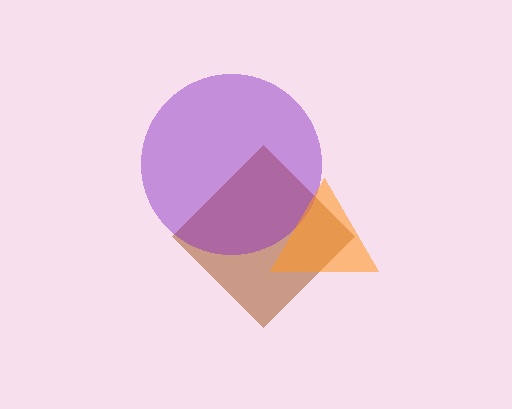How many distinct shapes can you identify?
There are 3 distinct shapes: a brown diamond, a purple circle, an orange triangle.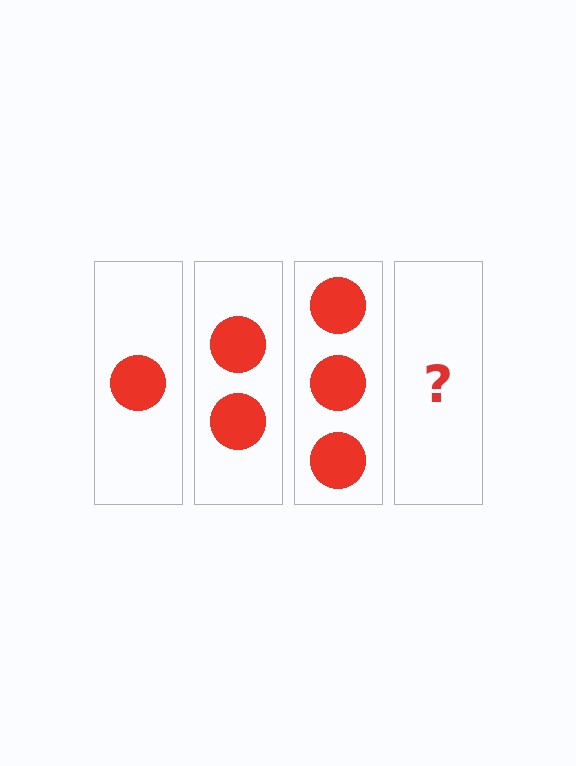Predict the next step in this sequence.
The next step is 4 circles.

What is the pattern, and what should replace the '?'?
The pattern is that each step adds one more circle. The '?' should be 4 circles.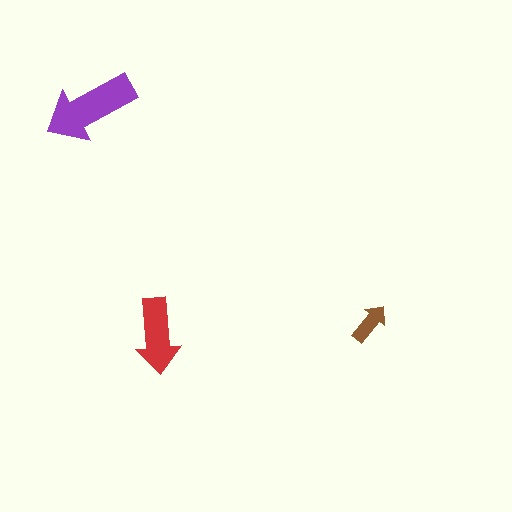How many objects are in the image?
There are 3 objects in the image.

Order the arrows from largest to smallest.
the purple one, the red one, the brown one.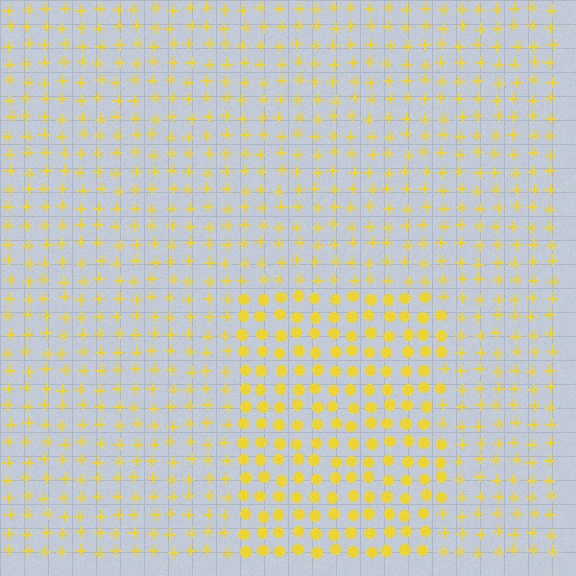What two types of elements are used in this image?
The image uses circles inside the rectangle region and plus signs outside it.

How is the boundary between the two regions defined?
The boundary is defined by a change in element shape: circles inside vs. plus signs outside. All elements share the same color and spacing.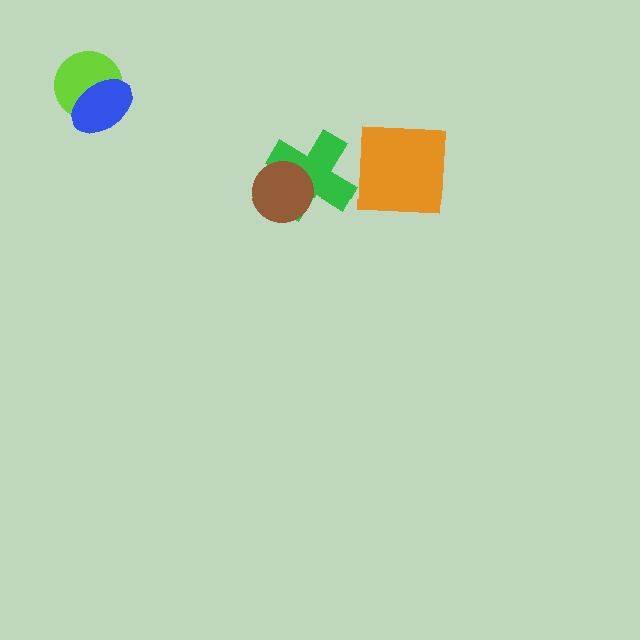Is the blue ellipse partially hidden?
No, no other shape covers it.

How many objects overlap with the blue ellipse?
1 object overlaps with the blue ellipse.